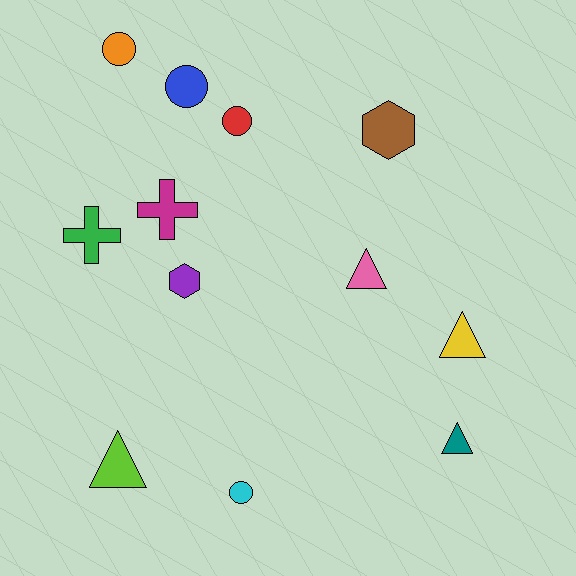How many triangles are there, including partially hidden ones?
There are 4 triangles.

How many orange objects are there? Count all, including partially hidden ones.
There is 1 orange object.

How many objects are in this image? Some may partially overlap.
There are 12 objects.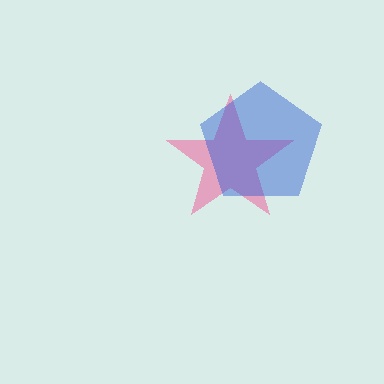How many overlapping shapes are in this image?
There are 2 overlapping shapes in the image.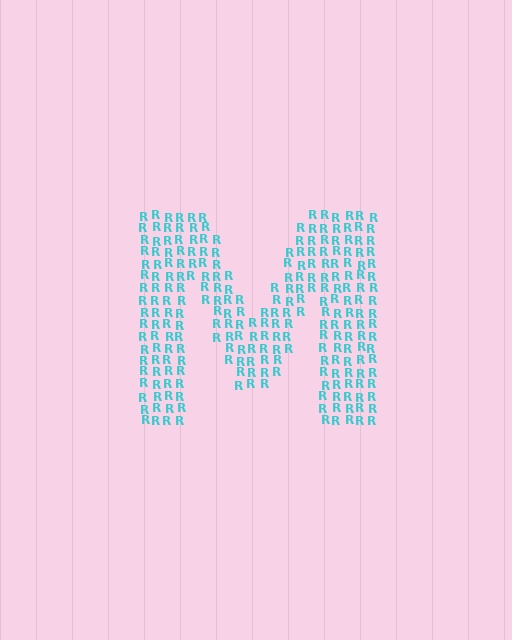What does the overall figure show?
The overall figure shows the letter M.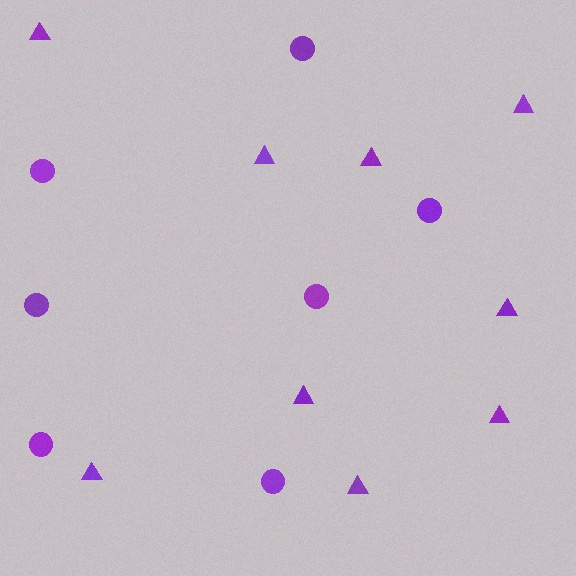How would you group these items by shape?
There are 2 groups: one group of circles (7) and one group of triangles (9).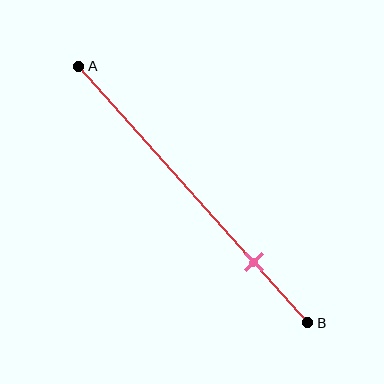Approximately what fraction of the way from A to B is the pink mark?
The pink mark is approximately 75% of the way from A to B.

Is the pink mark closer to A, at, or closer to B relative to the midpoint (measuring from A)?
The pink mark is closer to point B than the midpoint of segment AB.